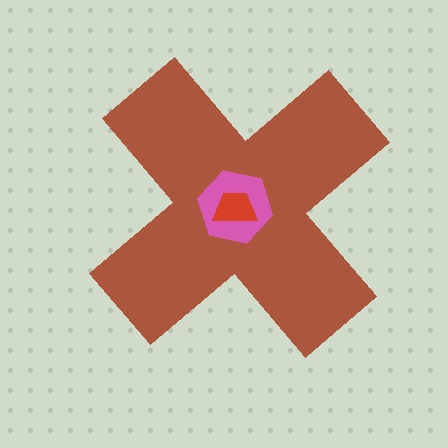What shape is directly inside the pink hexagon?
The red trapezoid.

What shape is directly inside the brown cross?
The pink hexagon.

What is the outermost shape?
The brown cross.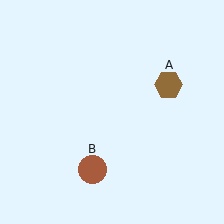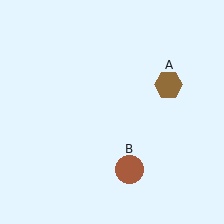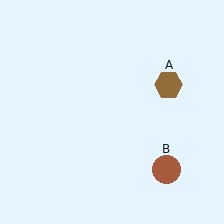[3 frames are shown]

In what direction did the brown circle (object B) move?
The brown circle (object B) moved right.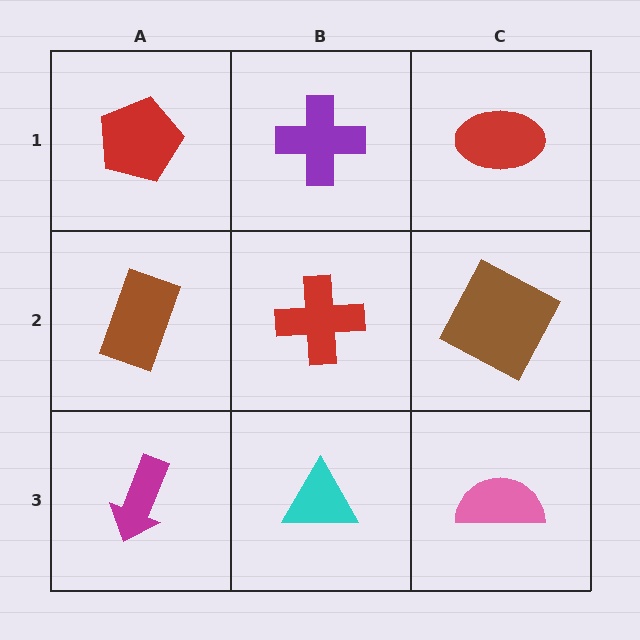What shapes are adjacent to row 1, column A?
A brown rectangle (row 2, column A), a purple cross (row 1, column B).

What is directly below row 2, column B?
A cyan triangle.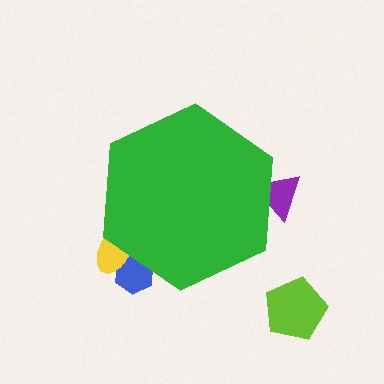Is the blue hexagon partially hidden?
Yes, the blue hexagon is partially hidden behind the green hexagon.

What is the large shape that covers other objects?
A green hexagon.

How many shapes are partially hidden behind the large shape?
3 shapes are partially hidden.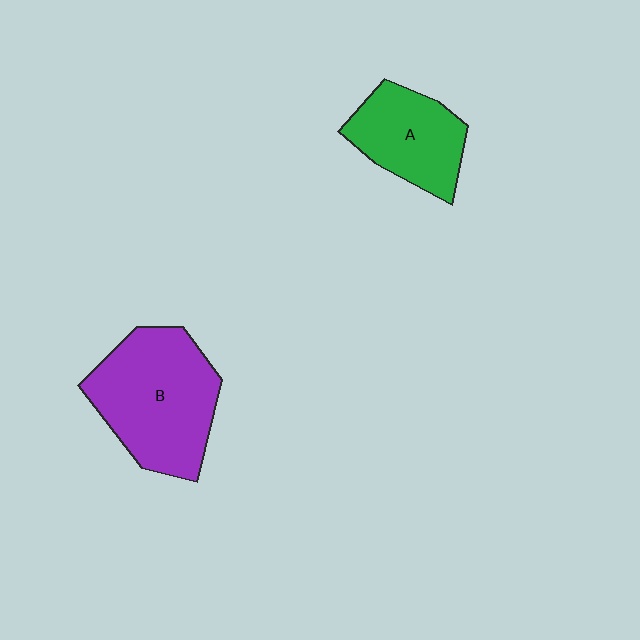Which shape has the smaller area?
Shape A (green).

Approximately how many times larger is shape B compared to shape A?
Approximately 1.6 times.